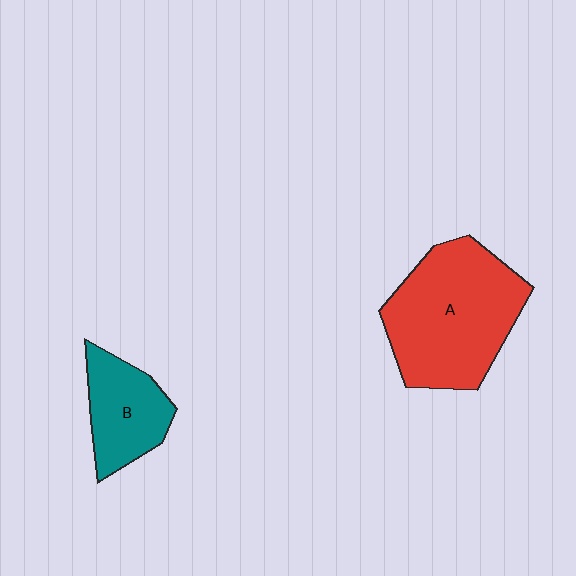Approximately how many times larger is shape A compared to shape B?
Approximately 2.0 times.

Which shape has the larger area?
Shape A (red).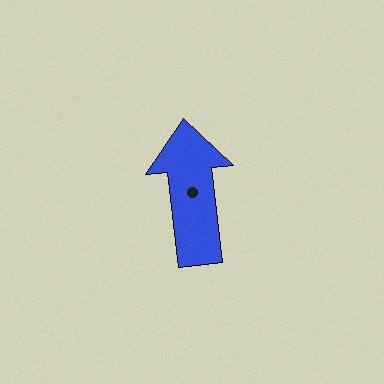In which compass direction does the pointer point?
North.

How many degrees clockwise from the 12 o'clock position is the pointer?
Approximately 354 degrees.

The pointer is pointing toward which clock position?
Roughly 12 o'clock.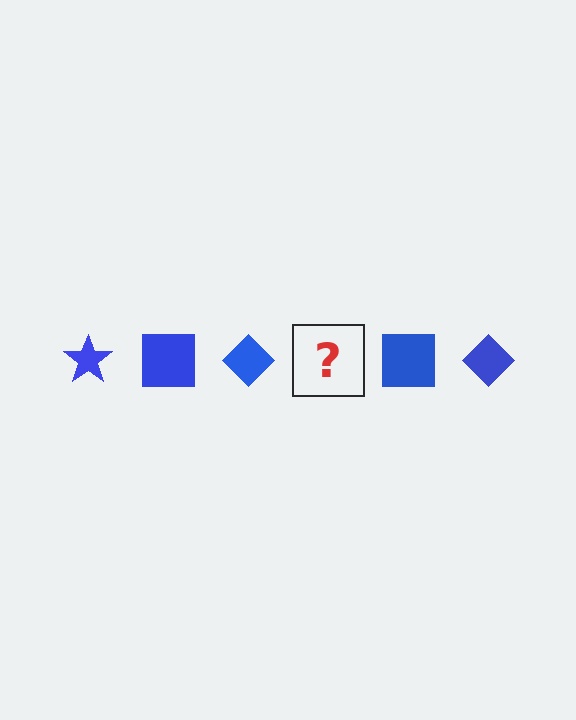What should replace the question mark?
The question mark should be replaced with a blue star.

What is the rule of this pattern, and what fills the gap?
The rule is that the pattern cycles through star, square, diamond shapes in blue. The gap should be filled with a blue star.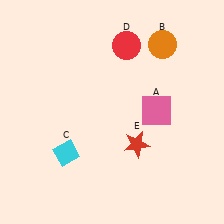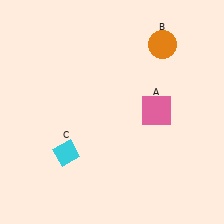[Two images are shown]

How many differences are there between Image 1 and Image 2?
There are 2 differences between the two images.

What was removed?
The red circle (D), the red star (E) were removed in Image 2.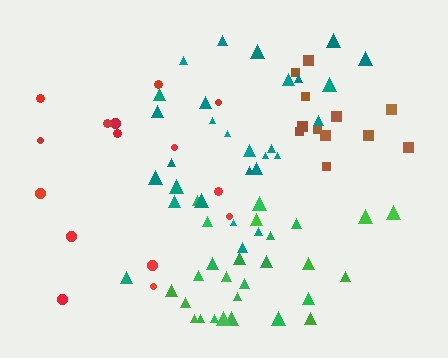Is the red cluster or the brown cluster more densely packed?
Brown.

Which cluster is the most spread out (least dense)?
Red.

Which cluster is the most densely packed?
Teal.